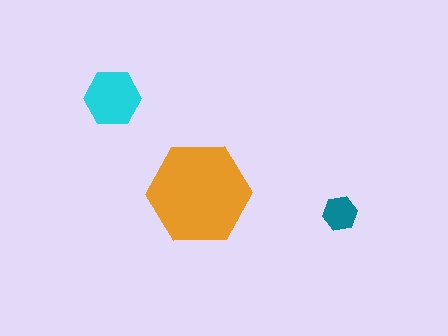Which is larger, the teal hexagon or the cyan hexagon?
The cyan one.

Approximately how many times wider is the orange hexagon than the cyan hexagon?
About 2 times wider.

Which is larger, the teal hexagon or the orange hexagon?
The orange one.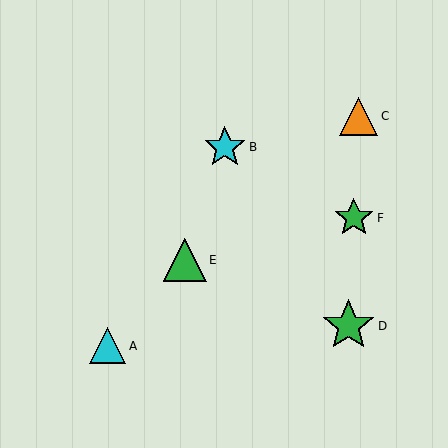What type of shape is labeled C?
Shape C is an orange triangle.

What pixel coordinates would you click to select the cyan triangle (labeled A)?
Click at (107, 346) to select the cyan triangle A.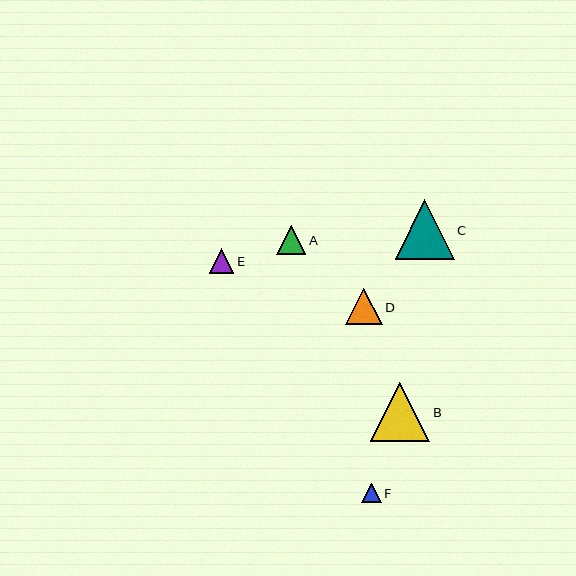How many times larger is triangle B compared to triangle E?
Triangle B is approximately 2.4 times the size of triangle E.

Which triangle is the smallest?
Triangle F is the smallest with a size of approximately 20 pixels.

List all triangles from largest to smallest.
From largest to smallest: B, C, D, A, E, F.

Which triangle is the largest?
Triangle B is the largest with a size of approximately 59 pixels.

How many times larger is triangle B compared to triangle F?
Triangle B is approximately 3.0 times the size of triangle F.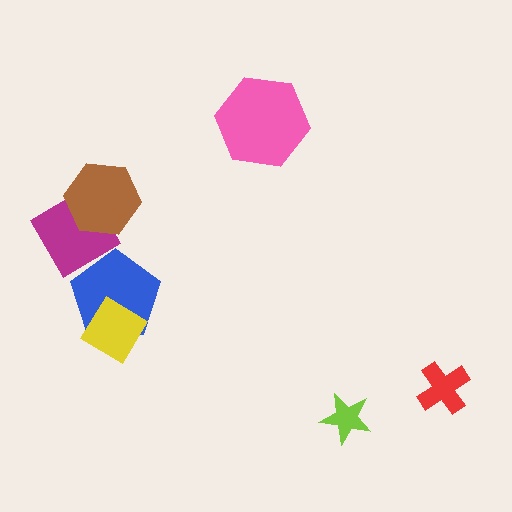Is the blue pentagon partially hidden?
Yes, it is partially covered by another shape.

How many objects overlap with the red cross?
0 objects overlap with the red cross.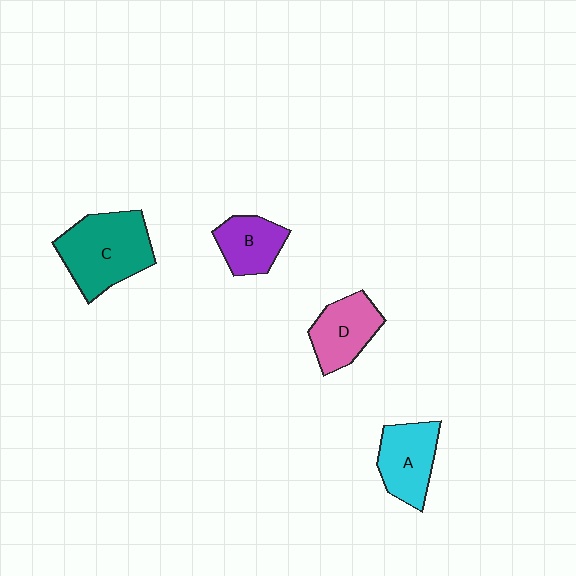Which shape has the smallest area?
Shape B (purple).